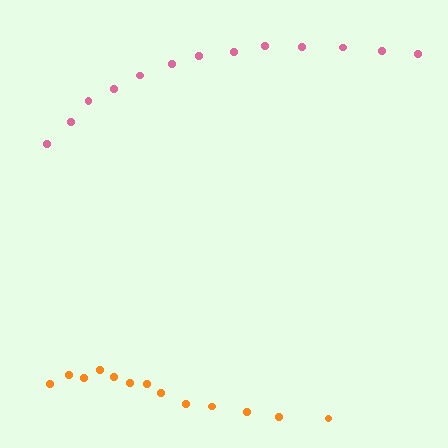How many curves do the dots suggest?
There are 2 distinct paths.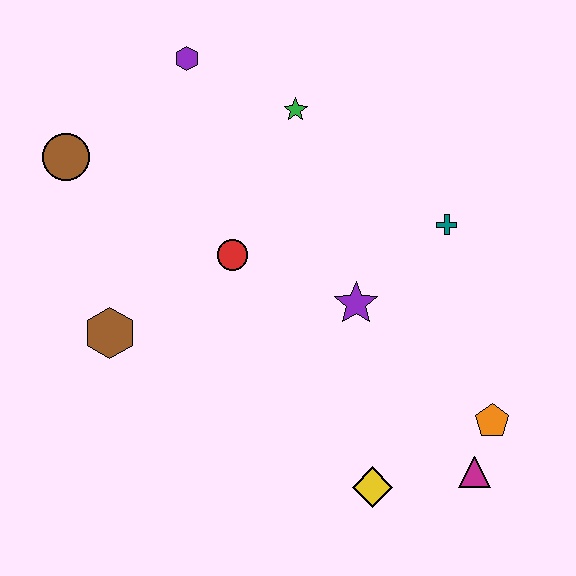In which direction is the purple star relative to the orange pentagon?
The purple star is to the left of the orange pentagon.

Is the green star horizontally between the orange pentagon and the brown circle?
Yes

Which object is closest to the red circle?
The purple star is closest to the red circle.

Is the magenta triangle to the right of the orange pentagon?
No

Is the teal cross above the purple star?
Yes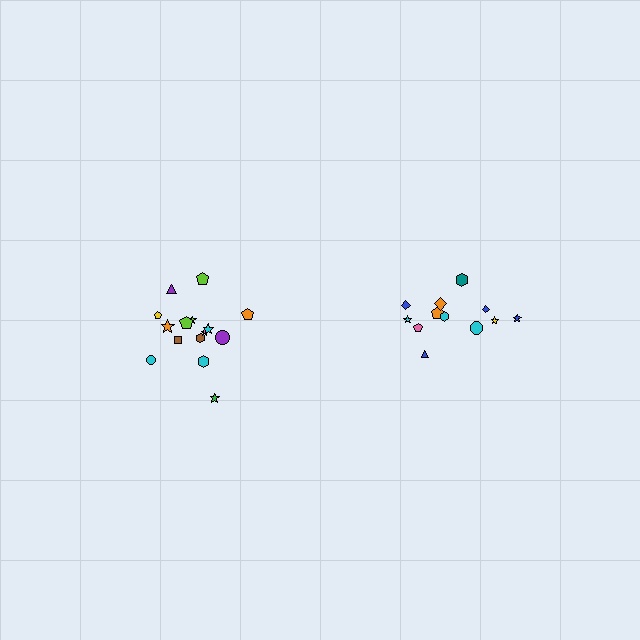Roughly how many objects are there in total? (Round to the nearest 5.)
Roughly 25 objects in total.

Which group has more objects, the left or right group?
The left group.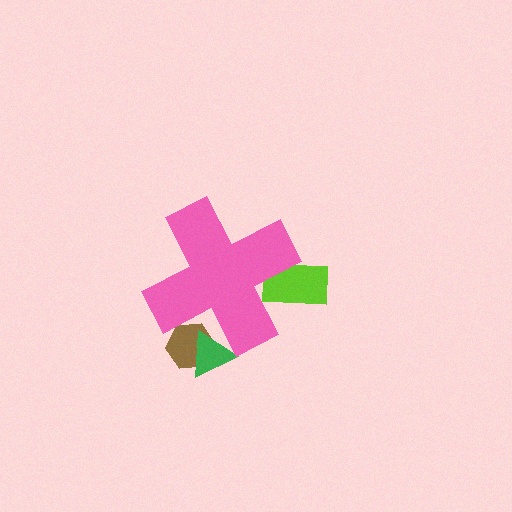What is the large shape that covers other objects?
A pink cross.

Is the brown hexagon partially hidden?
Yes, the brown hexagon is partially hidden behind the pink cross.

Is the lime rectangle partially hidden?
Yes, the lime rectangle is partially hidden behind the pink cross.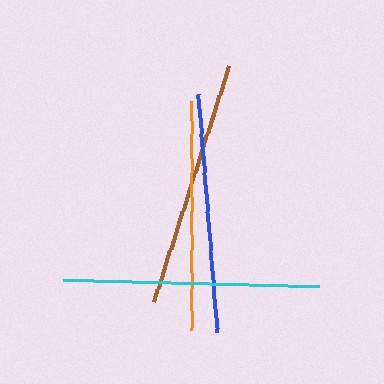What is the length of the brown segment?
The brown segment is approximately 248 pixels long.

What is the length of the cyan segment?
The cyan segment is approximately 256 pixels long.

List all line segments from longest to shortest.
From longest to shortest: cyan, brown, blue, orange.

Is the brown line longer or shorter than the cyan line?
The cyan line is longer than the brown line.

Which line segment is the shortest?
The orange line is the shortest at approximately 229 pixels.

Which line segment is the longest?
The cyan line is the longest at approximately 256 pixels.